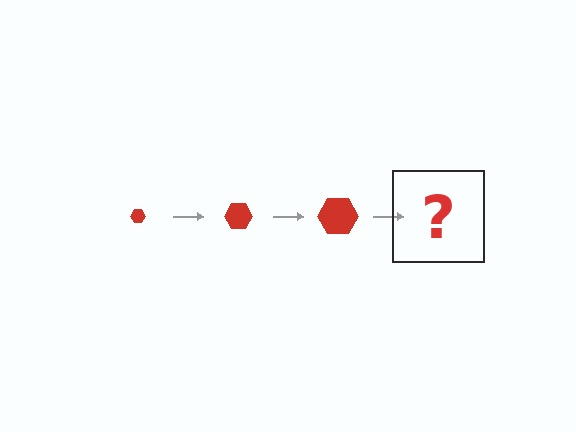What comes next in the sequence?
The next element should be a red hexagon, larger than the previous one.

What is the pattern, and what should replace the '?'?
The pattern is that the hexagon gets progressively larger each step. The '?' should be a red hexagon, larger than the previous one.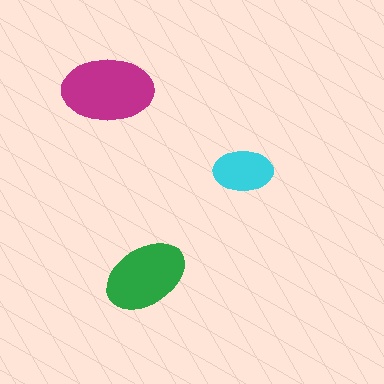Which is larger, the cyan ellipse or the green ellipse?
The green one.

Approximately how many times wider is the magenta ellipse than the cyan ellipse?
About 1.5 times wider.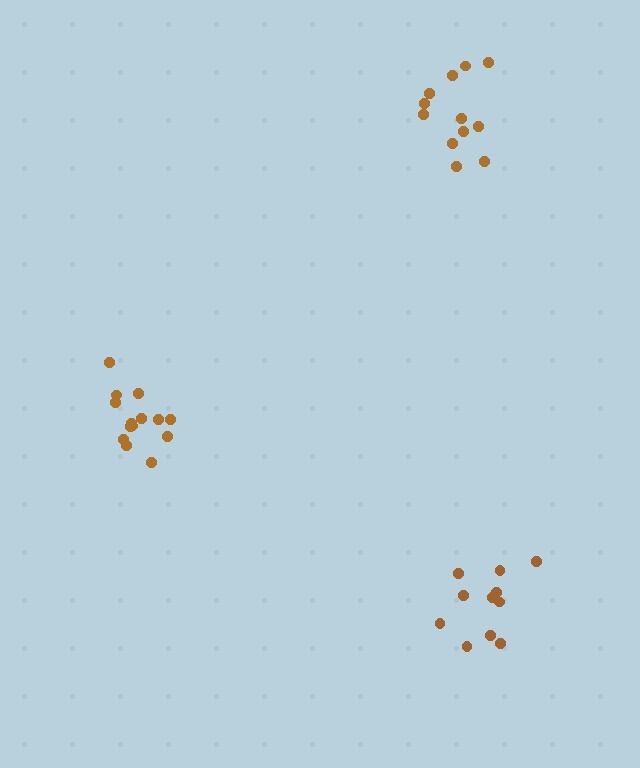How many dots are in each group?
Group 1: 11 dots, Group 2: 14 dots, Group 3: 12 dots (37 total).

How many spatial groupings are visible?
There are 3 spatial groupings.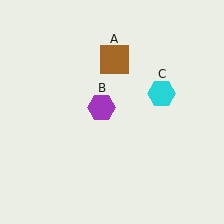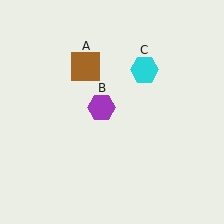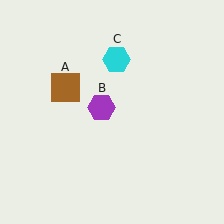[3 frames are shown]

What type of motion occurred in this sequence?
The brown square (object A), cyan hexagon (object C) rotated counterclockwise around the center of the scene.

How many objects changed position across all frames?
2 objects changed position: brown square (object A), cyan hexagon (object C).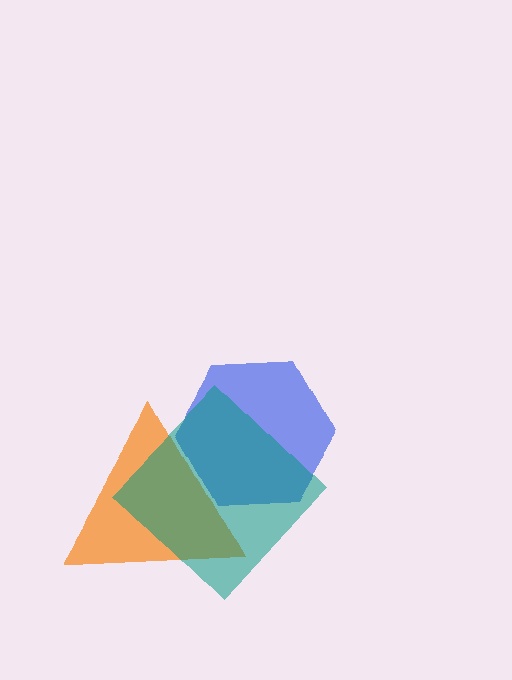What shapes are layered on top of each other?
The layered shapes are: an orange triangle, a blue hexagon, a teal diamond.